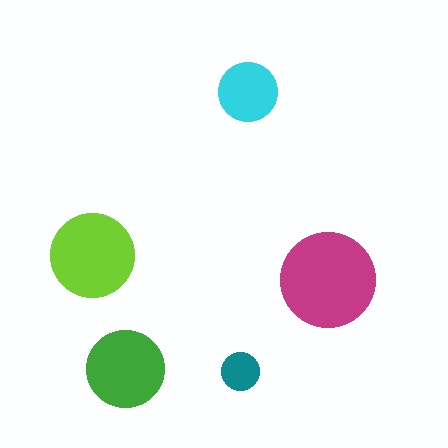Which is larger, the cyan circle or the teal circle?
The cyan one.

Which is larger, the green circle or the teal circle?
The green one.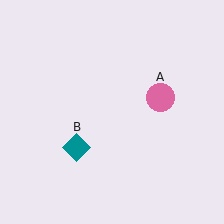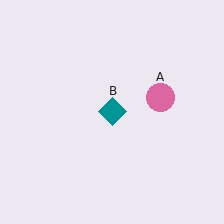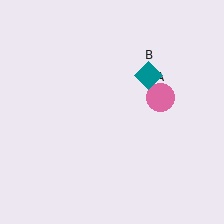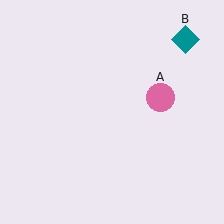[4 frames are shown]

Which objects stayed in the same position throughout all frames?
Pink circle (object A) remained stationary.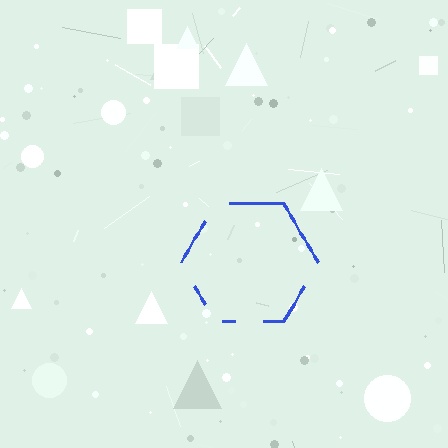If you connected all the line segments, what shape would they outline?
They would outline a hexagon.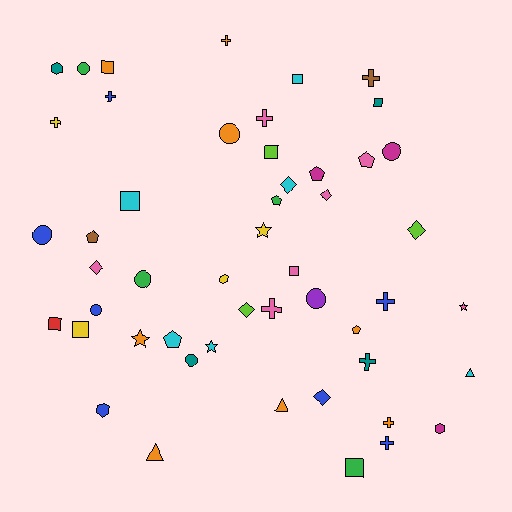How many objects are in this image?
There are 50 objects.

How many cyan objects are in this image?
There are 6 cyan objects.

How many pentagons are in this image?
There are 6 pentagons.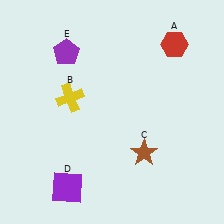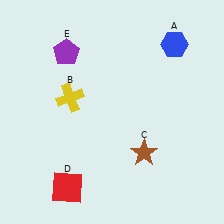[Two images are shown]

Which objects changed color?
A changed from red to blue. D changed from purple to red.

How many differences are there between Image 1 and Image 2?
There are 2 differences between the two images.